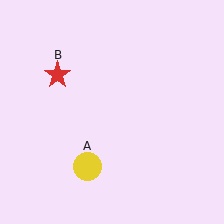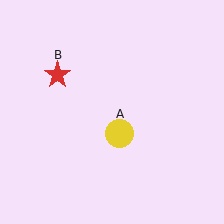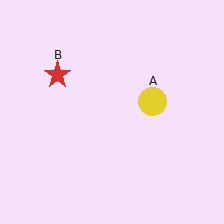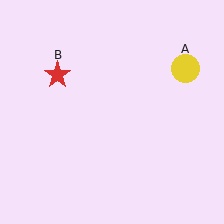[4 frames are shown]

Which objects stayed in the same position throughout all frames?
Red star (object B) remained stationary.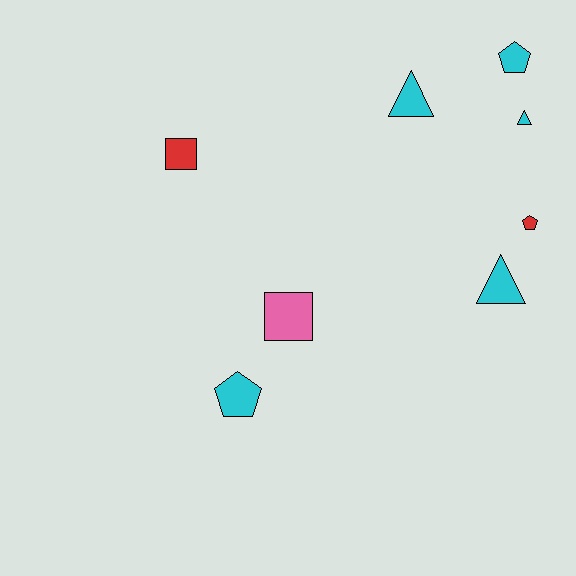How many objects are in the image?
There are 8 objects.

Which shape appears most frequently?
Triangle, with 3 objects.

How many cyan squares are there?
There are no cyan squares.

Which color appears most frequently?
Cyan, with 5 objects.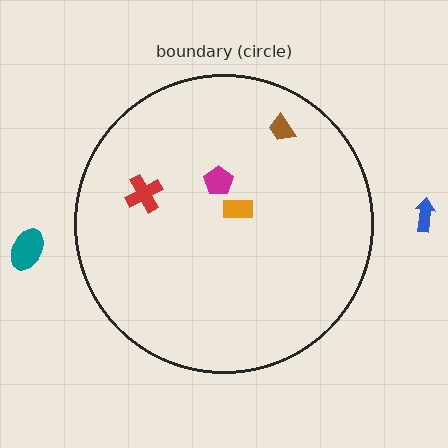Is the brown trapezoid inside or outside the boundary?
Inside.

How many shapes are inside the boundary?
4 inside, 2 outside.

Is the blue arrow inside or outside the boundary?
Outside.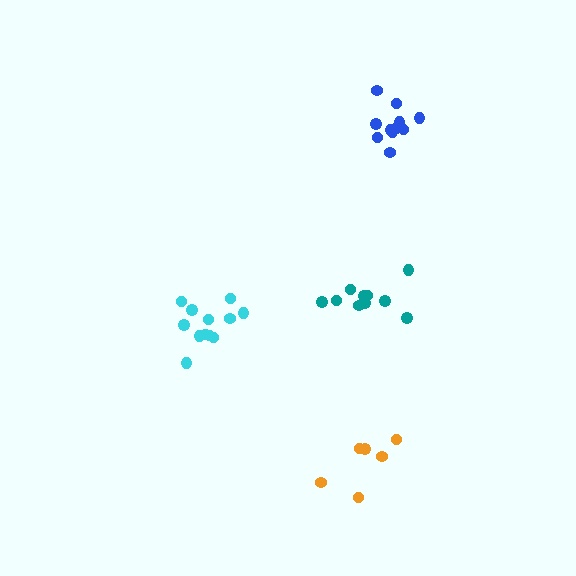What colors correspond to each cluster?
The clusters are colored: teal, cyan, orange, blue.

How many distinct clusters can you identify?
There are 4 distinct clusters.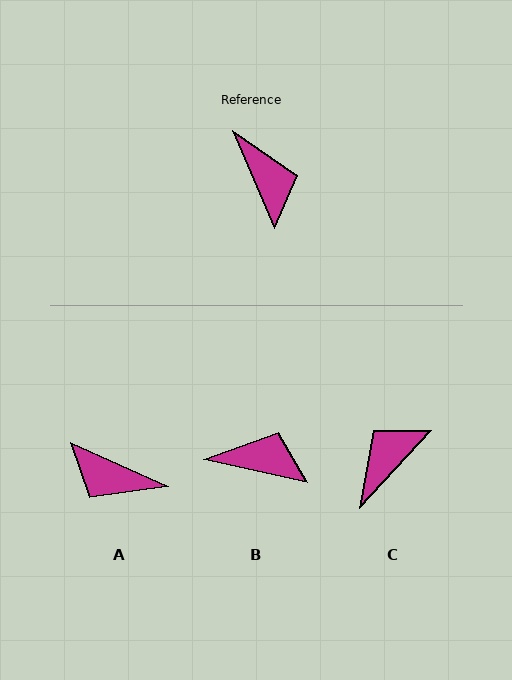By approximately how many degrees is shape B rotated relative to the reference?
Approximately 55 degrees counter-clockwise.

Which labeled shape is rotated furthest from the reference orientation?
A, about 137 degrees away.